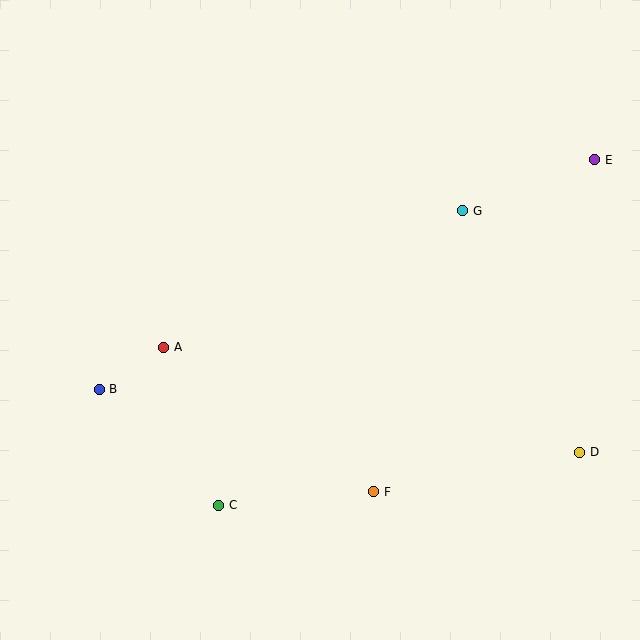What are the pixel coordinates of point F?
Point F is at (374, 492).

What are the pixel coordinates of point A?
Point A is at (164, 347).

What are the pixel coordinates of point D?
Point D is at (580, 452).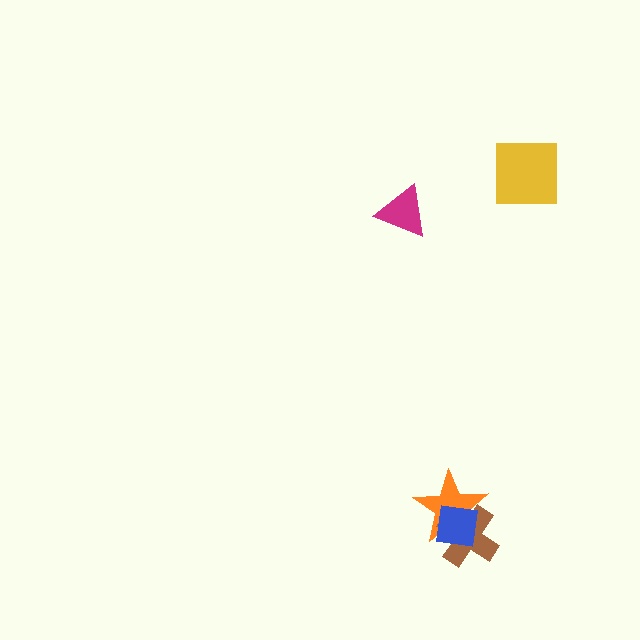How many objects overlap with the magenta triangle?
0 objects overlap with the magenta triangle.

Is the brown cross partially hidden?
Yes, it is partially covered by another shape.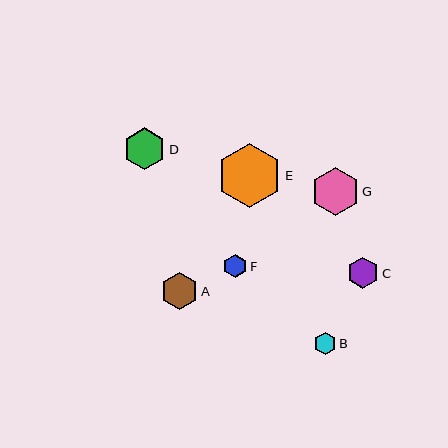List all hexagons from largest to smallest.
From largest to smallest: E, G, D, A, C, F, B.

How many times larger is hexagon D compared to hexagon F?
Hexagon D is approximately 1.8 times the size of hexagon F.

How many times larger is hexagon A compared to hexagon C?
Hexagon A is approximately 1.2 times the size of hexagon C.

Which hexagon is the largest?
Hexagon E is the largest with a size of approximately 65 pixels.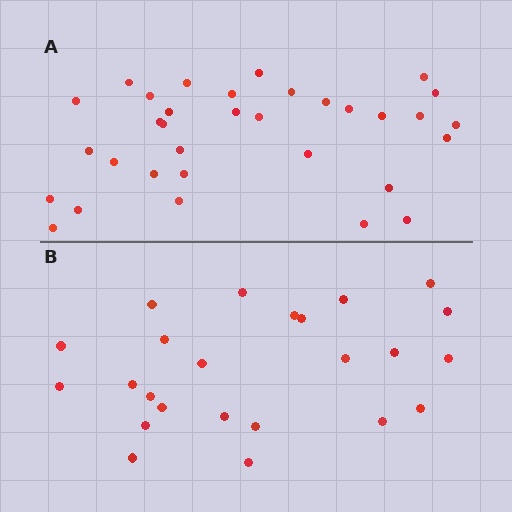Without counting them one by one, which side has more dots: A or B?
Region A (the top region) has more dots.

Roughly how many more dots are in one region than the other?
Region A has roughly 8 or so more dots than region B.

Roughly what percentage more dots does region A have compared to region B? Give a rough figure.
About 40% more.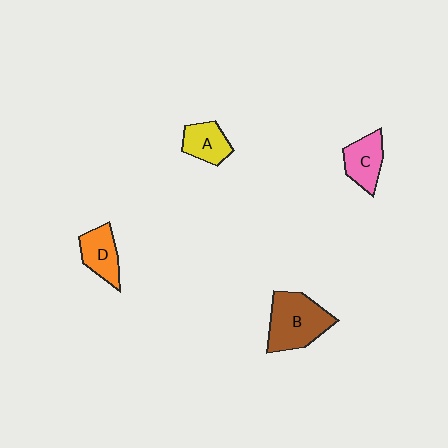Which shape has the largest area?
Shape B (brown).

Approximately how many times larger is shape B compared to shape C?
Approximately 1.6 times.